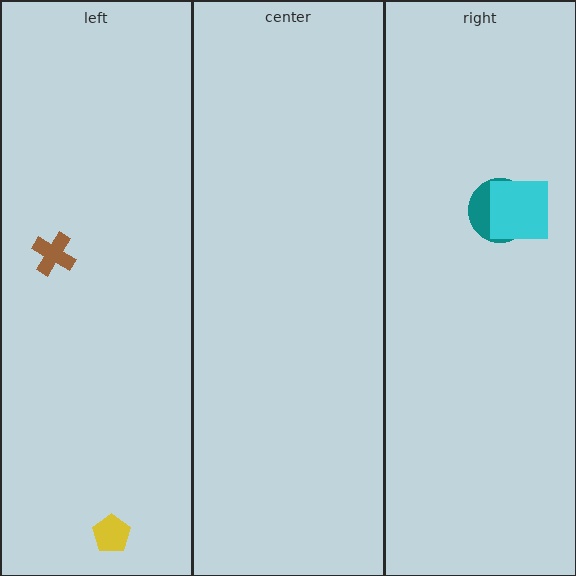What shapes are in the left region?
The yellow pentagon, the brown cross.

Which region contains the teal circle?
The right region.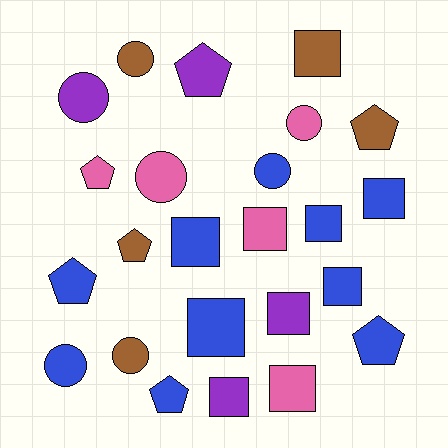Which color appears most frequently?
Blue, with 10 objects.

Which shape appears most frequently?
Square, with 10 objects.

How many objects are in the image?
There are 24 objects.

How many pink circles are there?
There are 2 pink circles.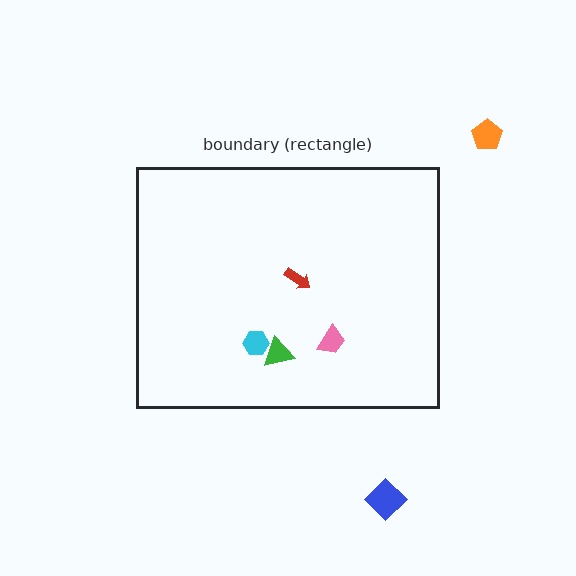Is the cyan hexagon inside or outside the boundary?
Inside.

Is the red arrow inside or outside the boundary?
Inside.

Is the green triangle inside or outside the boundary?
Inside.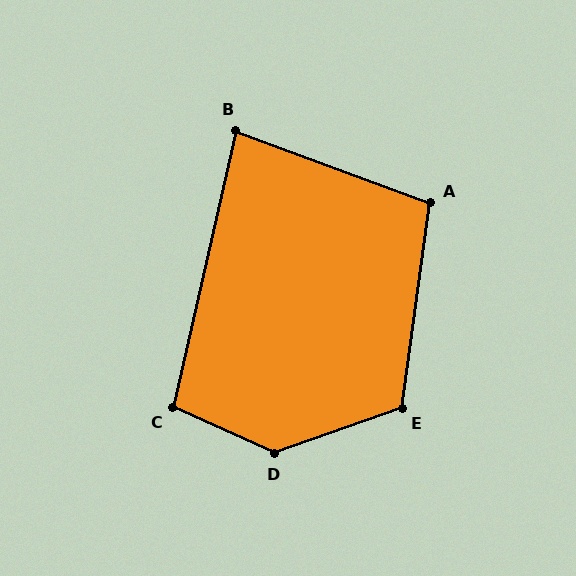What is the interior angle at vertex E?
Approximately 117 degrees (obtuse).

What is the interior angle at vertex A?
Approximately 102 degrees (obtuse).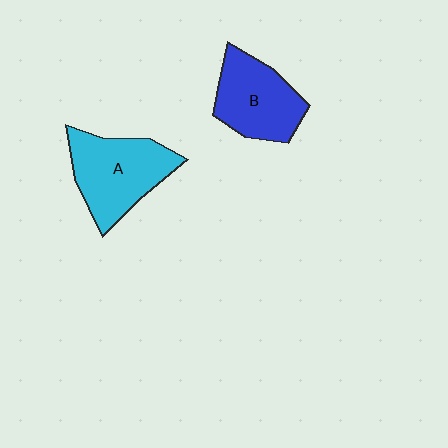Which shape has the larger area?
Shape A (cyan).